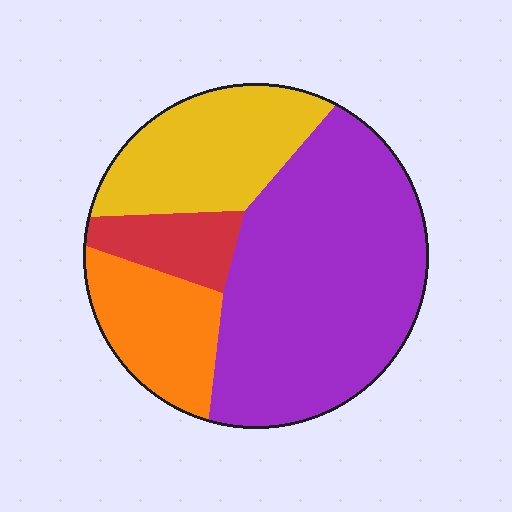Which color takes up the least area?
Red, at roughly 10%.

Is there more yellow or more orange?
Yellow.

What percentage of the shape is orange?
Orange takes up about one sixth (1/6) of the shape.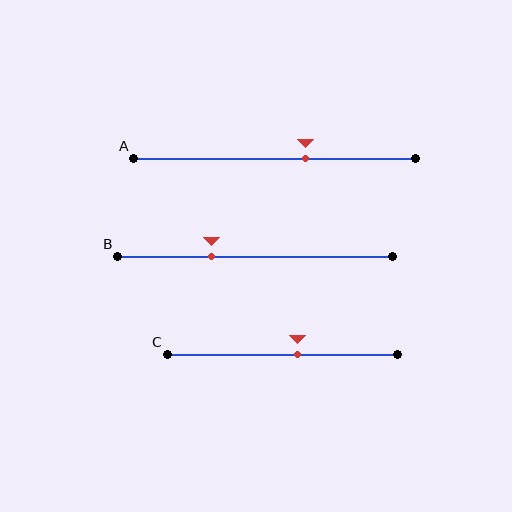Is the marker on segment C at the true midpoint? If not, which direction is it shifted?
No, the marker on segment C is shifted to the right by about 7% of the segment length.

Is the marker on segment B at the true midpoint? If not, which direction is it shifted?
No, the marker on segment B is shifted to the left by about 16% of the segment length.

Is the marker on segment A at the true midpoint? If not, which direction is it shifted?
No, the marker on segment A is shifted to the right by about 11% of the segment length.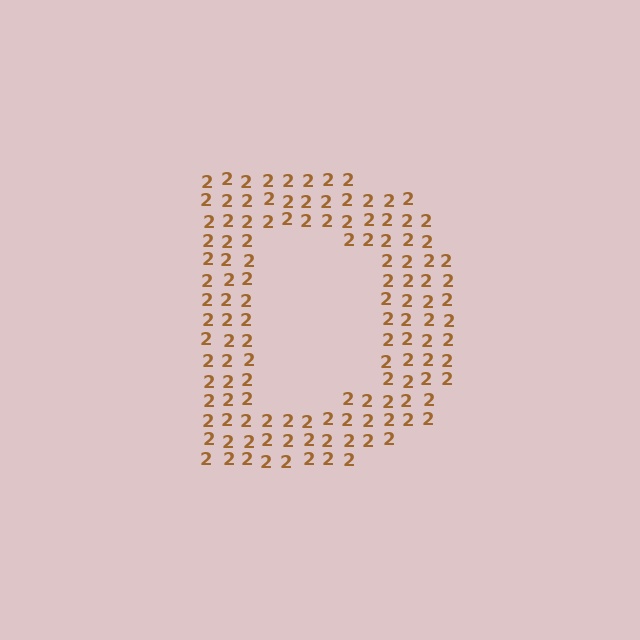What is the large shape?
The large shape is the letter D.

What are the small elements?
The small elements are digit 2's.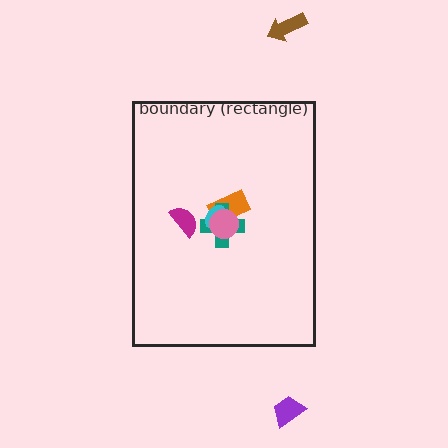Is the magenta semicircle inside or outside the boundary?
Inside.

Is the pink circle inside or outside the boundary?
Inside.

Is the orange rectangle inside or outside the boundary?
Inside.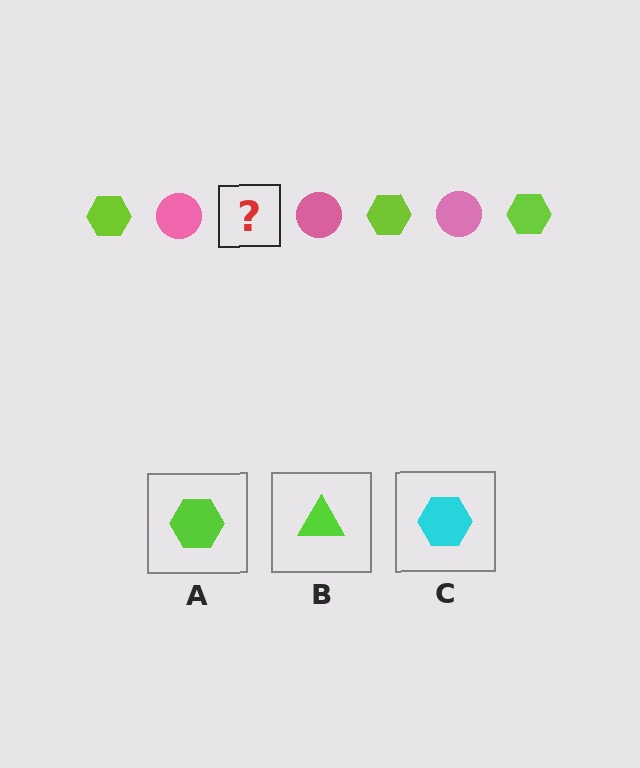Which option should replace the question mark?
Option A.